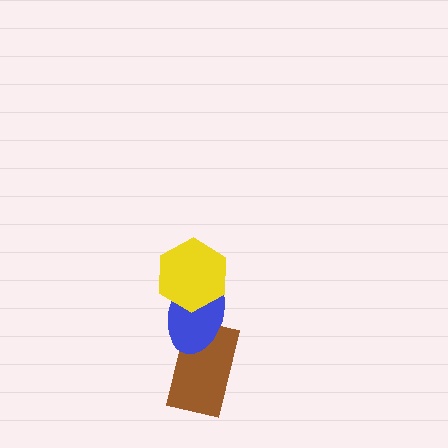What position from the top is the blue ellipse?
The blue ellipse is 2nd from the top.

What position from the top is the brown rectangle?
The brown rectangle is 3rd from the top.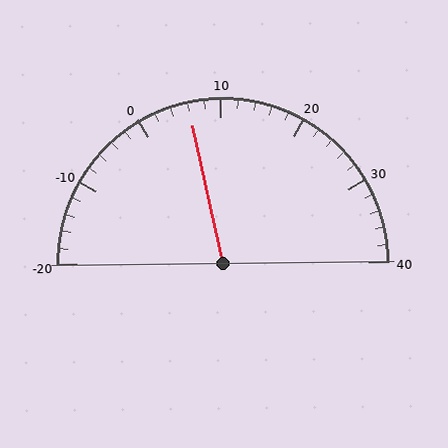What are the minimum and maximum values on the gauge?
The gauge ranges from -20 to 40.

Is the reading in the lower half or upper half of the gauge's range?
The reading is in the lower half of the range (-20 to 40).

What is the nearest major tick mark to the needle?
The nearest major tick mark is 10.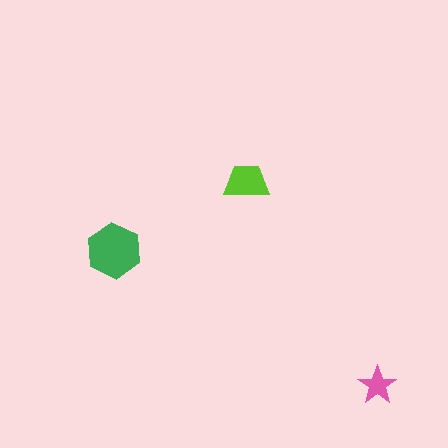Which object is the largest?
The green hexagon.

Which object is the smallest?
The pink star.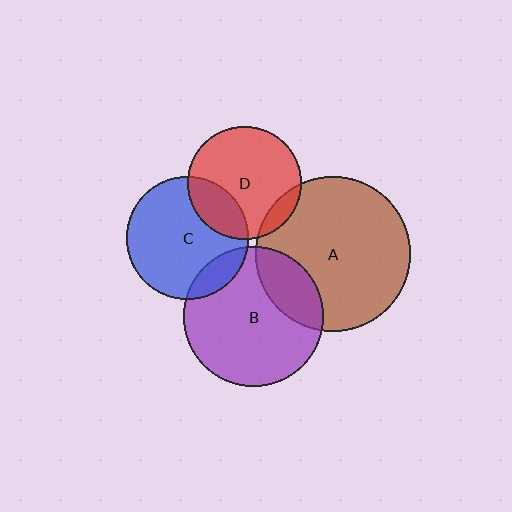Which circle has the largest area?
Circle A (brown).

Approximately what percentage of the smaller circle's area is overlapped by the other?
Approximately 10%.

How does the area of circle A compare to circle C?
Approximately 1.6 times.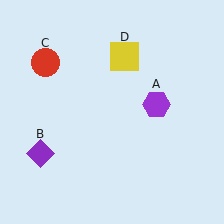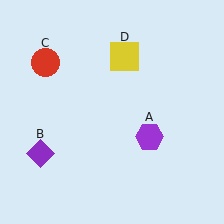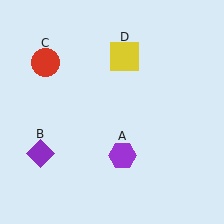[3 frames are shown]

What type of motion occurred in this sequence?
The purple hexagon (object A) rotated clockwise around the center of the scene.